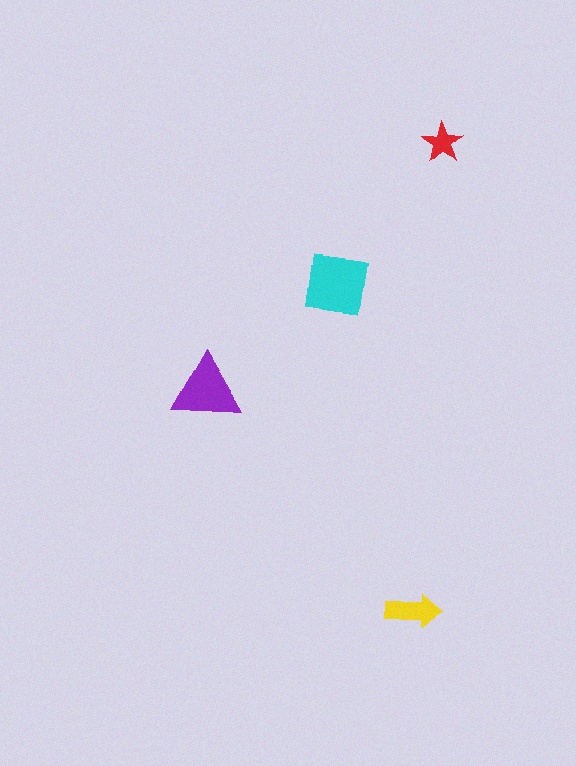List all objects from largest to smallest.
The cyan square, the purple triangle, the yellow arrow, the red star.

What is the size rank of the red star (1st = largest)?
4th.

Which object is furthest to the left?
The purple triangle is leftmost.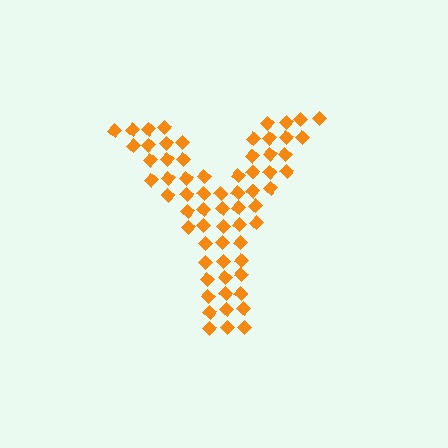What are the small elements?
The small elements are diamonds.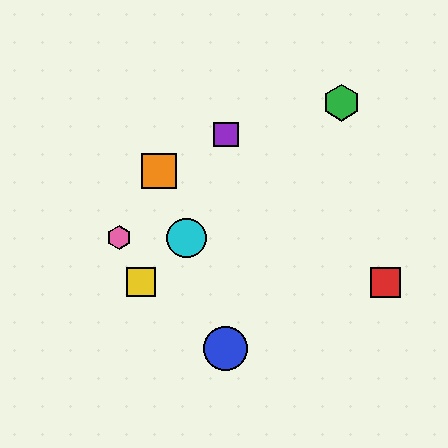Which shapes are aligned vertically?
The blue circle, the purple square are aligned vertically.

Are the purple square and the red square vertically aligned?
No, the purple square is at x≈226 and the red square is at x≈385.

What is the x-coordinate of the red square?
The red square is at x≈385.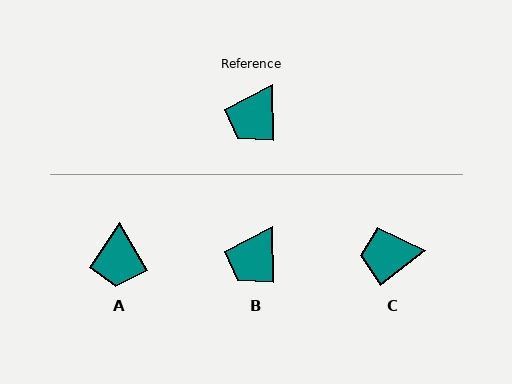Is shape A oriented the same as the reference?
No, it is off by about 29 degrees.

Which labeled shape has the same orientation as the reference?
B.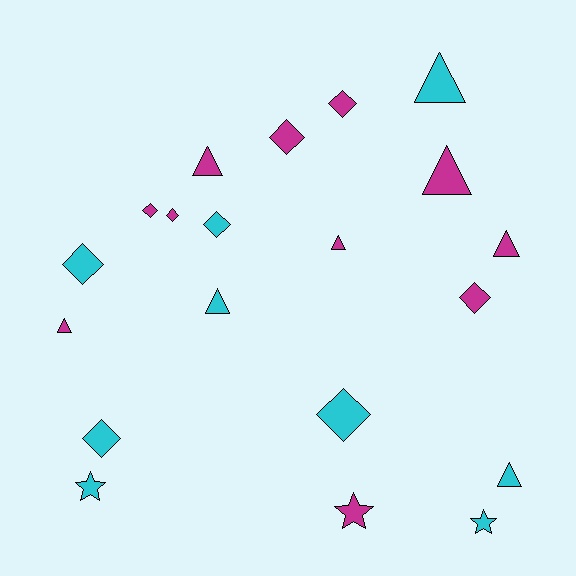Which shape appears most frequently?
Diamond, with 9 objects.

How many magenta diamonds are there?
There are 5 magenta diamonds.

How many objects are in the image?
There are 20 objects.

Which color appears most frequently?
Magenta, with 11 objects.